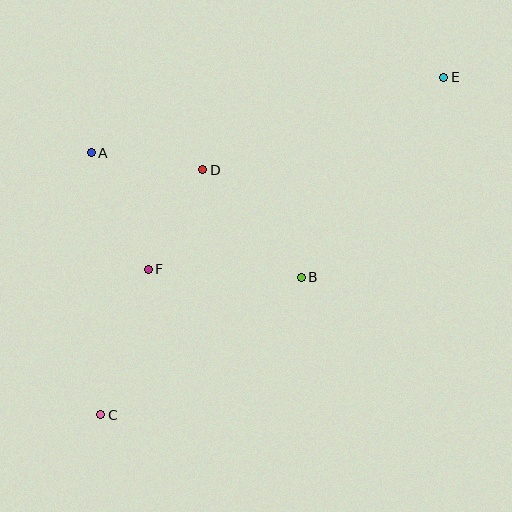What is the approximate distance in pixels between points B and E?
The distance between B and E is approximately 246 pixels.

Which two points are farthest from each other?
Points C and E are farthest from each other.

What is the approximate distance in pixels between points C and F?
The distance between C and F is approximately 153 pixels.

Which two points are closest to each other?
Points A and D are closest to each other.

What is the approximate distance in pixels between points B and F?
The distance between B and F is approximately 153 pixels.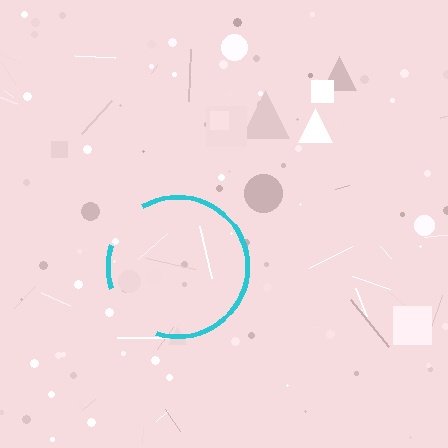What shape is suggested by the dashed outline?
The dashed outline suggests a circle.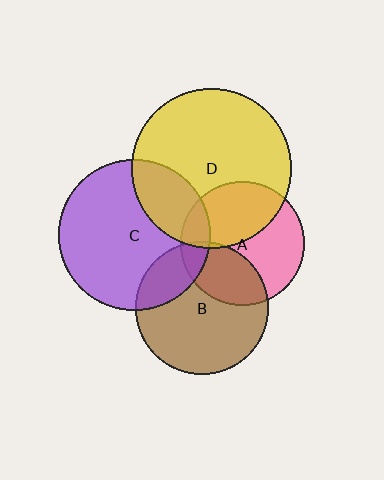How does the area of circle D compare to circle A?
Approximately 1.7 times.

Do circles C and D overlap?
Yes.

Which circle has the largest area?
Circle D (yellow).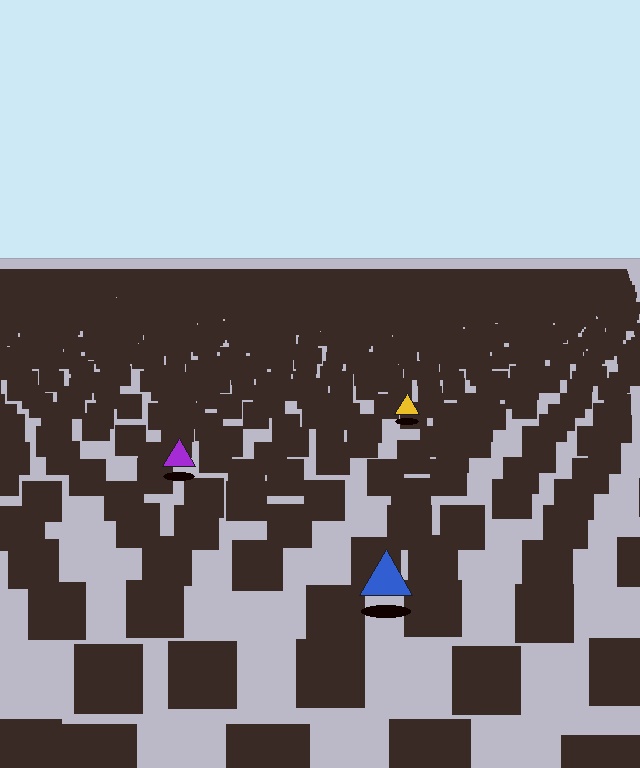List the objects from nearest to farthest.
From nearest to farthest: the blue triangle, the purple triangle, the yellow triangle.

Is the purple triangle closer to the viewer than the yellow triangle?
Yes. The purple triangle is closer — you can tell from the texture gradient: the ground texture is coarser near it.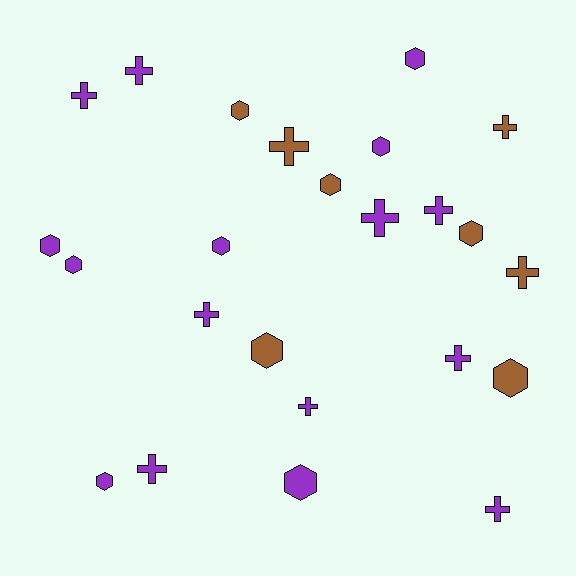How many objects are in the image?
There are 24 objects.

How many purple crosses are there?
There are 9 purple crosses.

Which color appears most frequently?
Purple, with 16 objects.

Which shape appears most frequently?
Hexagon, with 12 objects.